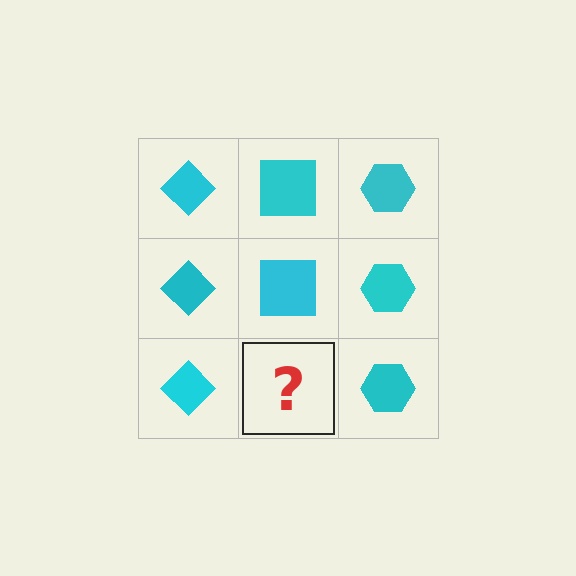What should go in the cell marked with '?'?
The missing cell should contain a cyan square.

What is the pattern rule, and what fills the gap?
The rule is that each column has a consistent shape. The gap should be filled with a cyan square.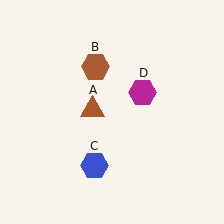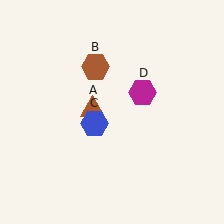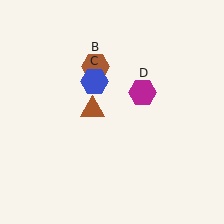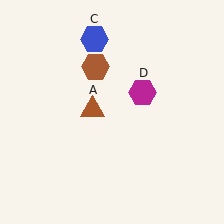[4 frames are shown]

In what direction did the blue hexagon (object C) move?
The blue hexagon (object C) moved up.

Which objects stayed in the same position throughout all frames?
Brown triangle (object A) and brown hexagon (object B) and magenta hexagon (object D) remained stationary.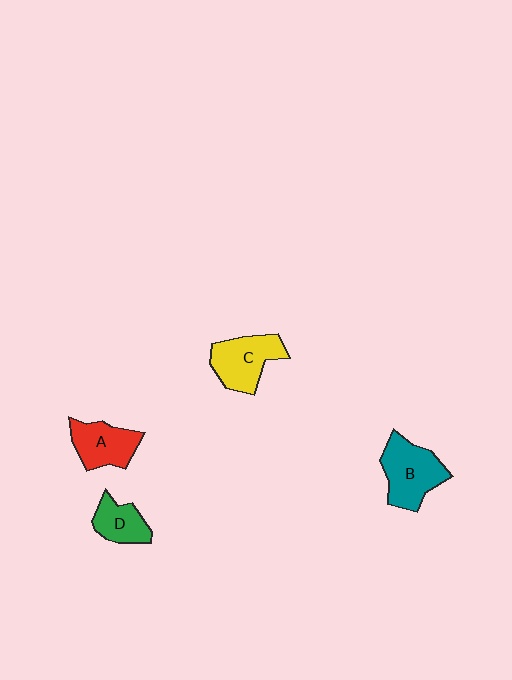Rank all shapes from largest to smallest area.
From largest to smallest: B (teal), C (yellow), A (red), D (green).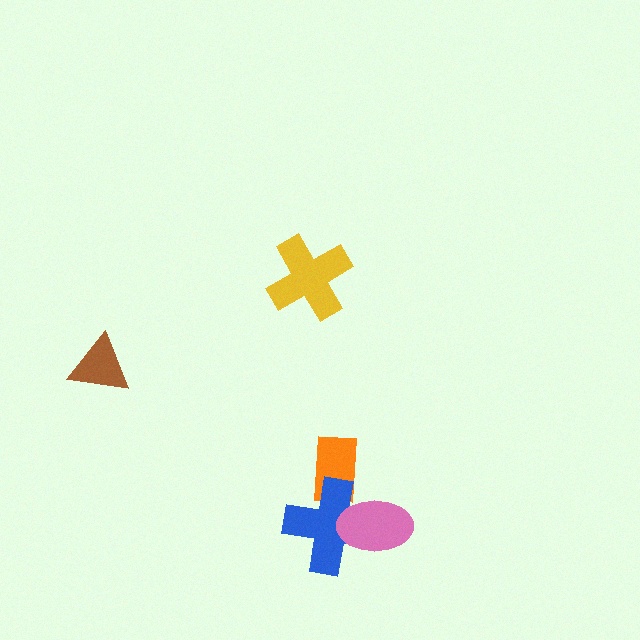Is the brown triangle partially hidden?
No, no other shape covers it.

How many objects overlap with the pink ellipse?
1 object overlaps with the pink ellipse.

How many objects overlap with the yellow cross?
0 objects overlap with the yellow cross.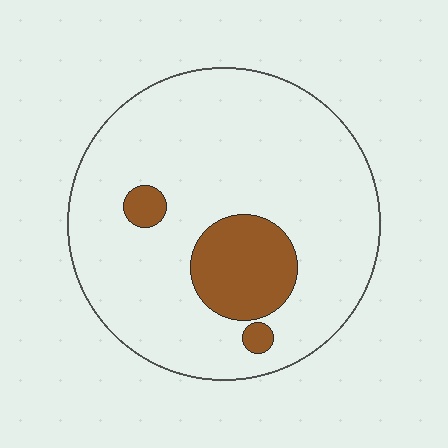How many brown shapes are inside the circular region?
3.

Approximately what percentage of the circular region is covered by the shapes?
Approximately 15%.